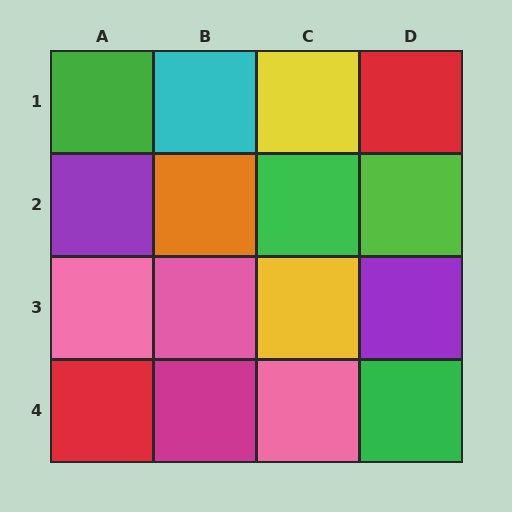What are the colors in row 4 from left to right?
Red, magenta, pink, green.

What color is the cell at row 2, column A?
Purple.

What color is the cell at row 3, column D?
Purple.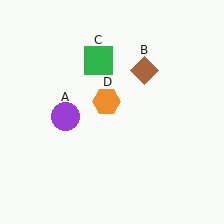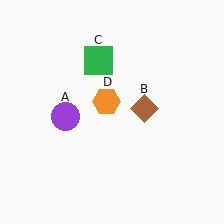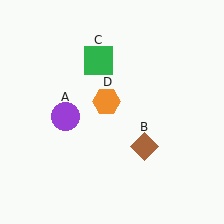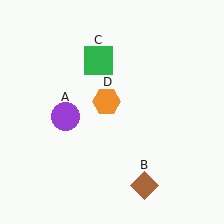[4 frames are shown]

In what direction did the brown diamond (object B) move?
The brown diamond (object B) moved down.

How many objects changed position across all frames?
1 object changed position: brown diamond (object B).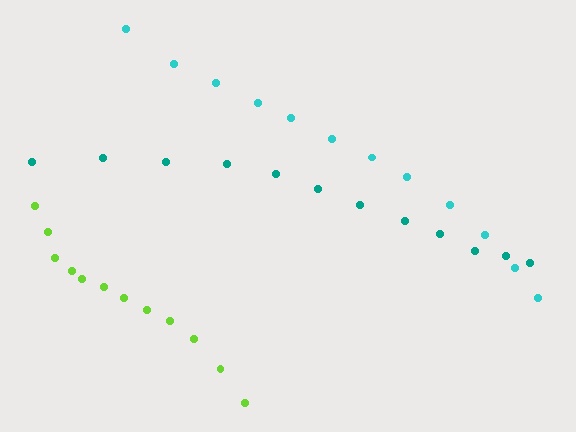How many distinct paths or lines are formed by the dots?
There are 3 distinct paths.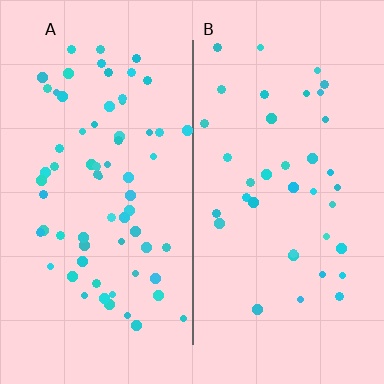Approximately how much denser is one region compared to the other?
Approximately 1.7× — region A over region B.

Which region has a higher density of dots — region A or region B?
A (the left).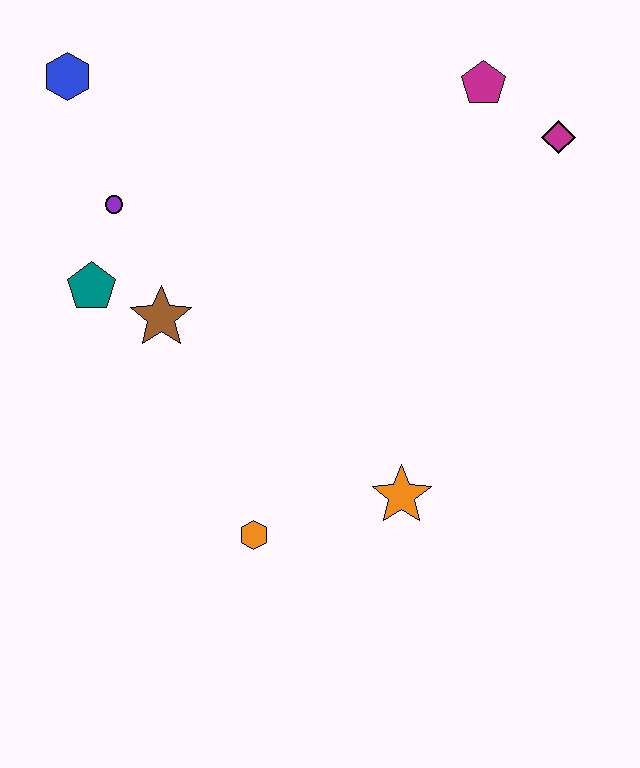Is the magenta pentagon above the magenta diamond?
Yes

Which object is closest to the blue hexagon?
The purple circle is closest to the blue hexagon.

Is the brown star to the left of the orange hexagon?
Yes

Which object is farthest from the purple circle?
The magenta diamond is farthest from the purple circle.